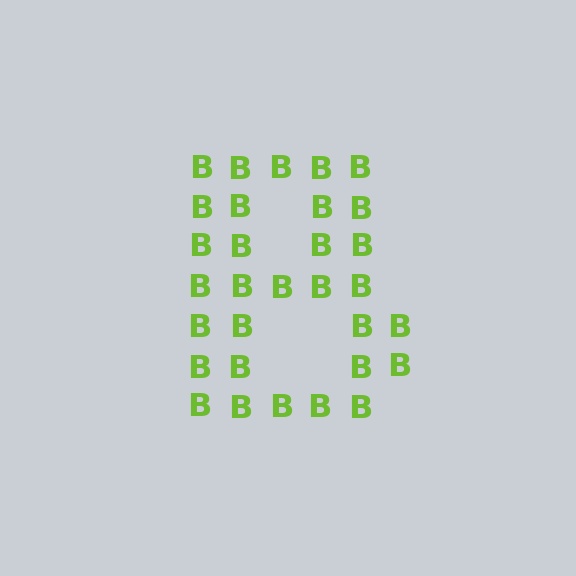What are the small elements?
The small elements are letter B's.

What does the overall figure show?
The overall figure shows the letter B.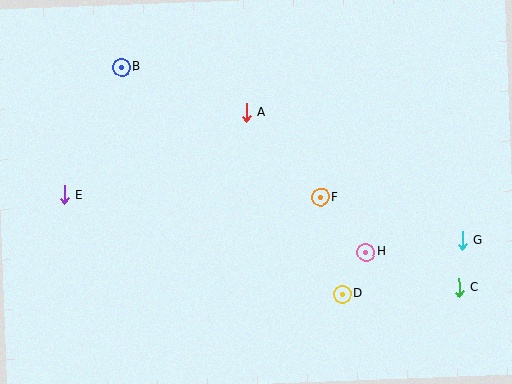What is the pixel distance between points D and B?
The distance between D and B is 317 pixels.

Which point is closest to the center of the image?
Point F at (321, 197) is closest to the center.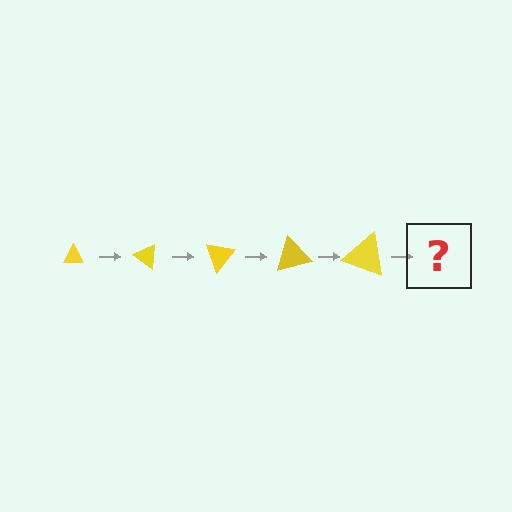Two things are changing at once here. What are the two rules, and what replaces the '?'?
The two rules are that the triangle grows larger each step and it rotates 35 degrees each step. The '?' should be a triangle, larger than the previous one and rotated 175 degrees from the start.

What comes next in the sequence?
The next element should be a triangle, larger than the previous one and rotated 175 degrees from the start.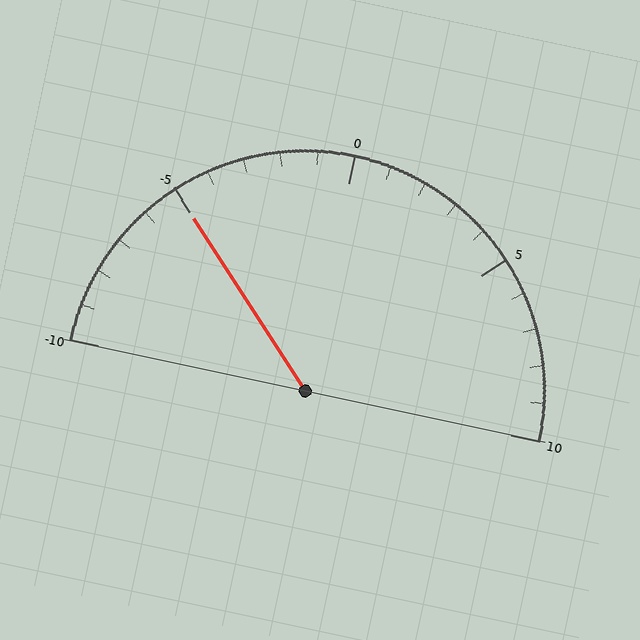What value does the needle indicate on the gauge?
The needle indicates approximately -5.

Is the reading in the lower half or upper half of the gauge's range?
The reading is in the lower half of the range (-10 to 10).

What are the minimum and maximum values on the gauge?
The gauge ranges from -10 to 10.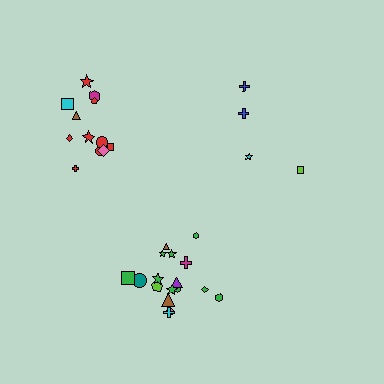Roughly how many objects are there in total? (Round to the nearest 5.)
Roughly 35 objects in total.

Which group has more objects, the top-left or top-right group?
The top-left group.